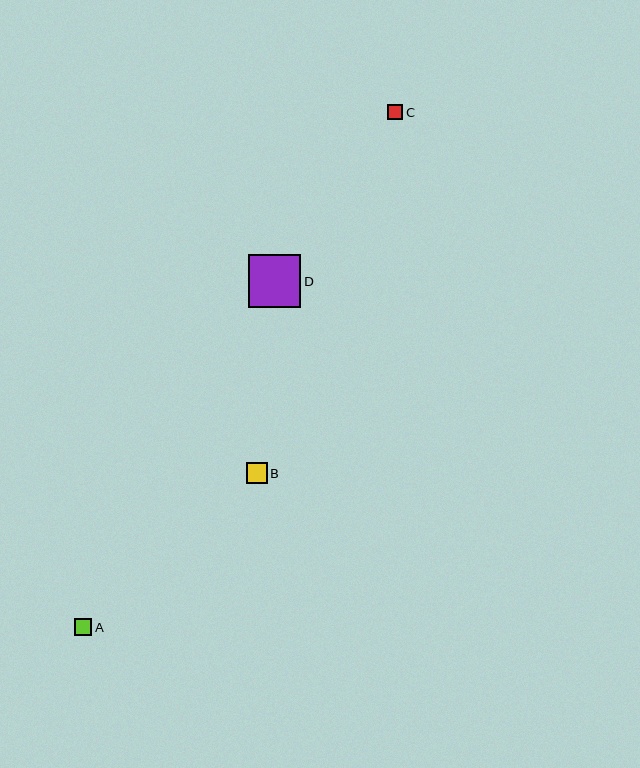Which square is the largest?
Square D is the largest with a size of approximately 52 pixels.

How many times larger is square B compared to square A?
Square B is approximately 1.2 times the size of square A.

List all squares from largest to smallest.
From largest to smallest: D, B, A, C.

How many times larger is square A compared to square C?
Square A is approximately 1.1 times the size of square C.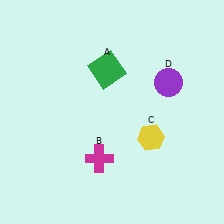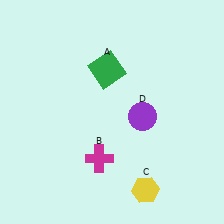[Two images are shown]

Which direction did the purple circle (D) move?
The purple circle (D) moved down.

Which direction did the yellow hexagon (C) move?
The yellow hexagon (C) moved down.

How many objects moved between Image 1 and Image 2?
2 objects moved between the two images.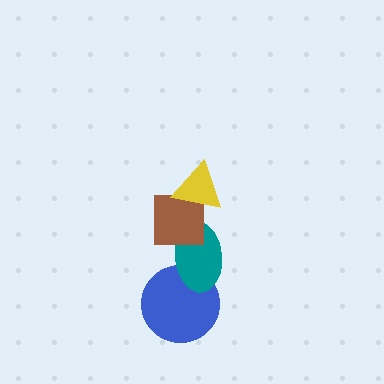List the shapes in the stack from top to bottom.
From top to bottom: the yellow triangle, the brown square, the teal ellipse, the blue circle.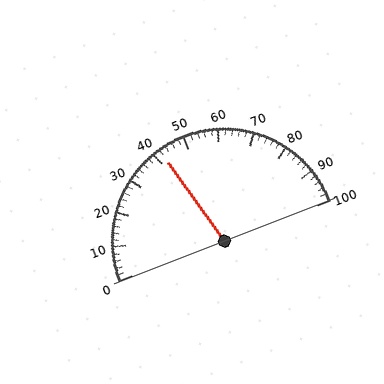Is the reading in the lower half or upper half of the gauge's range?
The reading is in the lower half of the range (0 to 100).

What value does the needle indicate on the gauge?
The needle indicates approximately 42.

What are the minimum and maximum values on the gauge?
The gauge ranges from 0 to 100.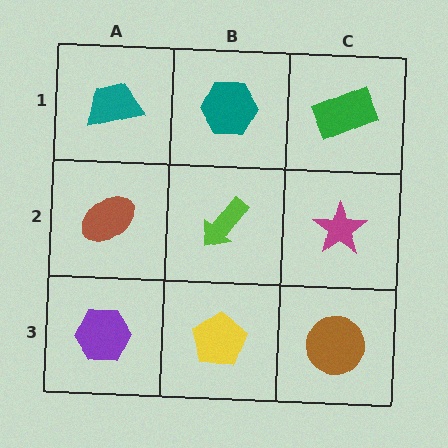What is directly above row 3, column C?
A magenta star.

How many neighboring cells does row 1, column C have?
2.